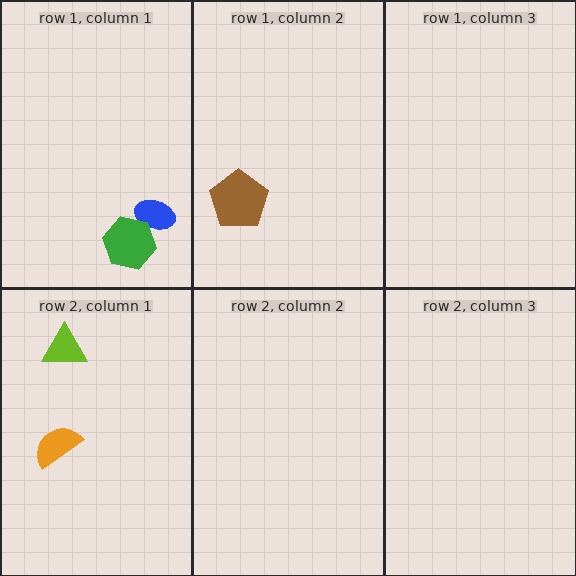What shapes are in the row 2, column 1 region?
The orange semicircle, the lime triangle.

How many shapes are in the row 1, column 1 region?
2.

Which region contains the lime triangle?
The row 2, column 1 region.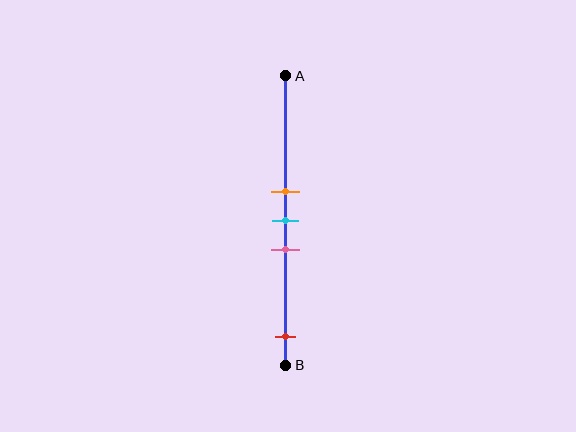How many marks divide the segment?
There are 4 marks dividing the segment.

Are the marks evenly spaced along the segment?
No, the marks are not evenly spaced.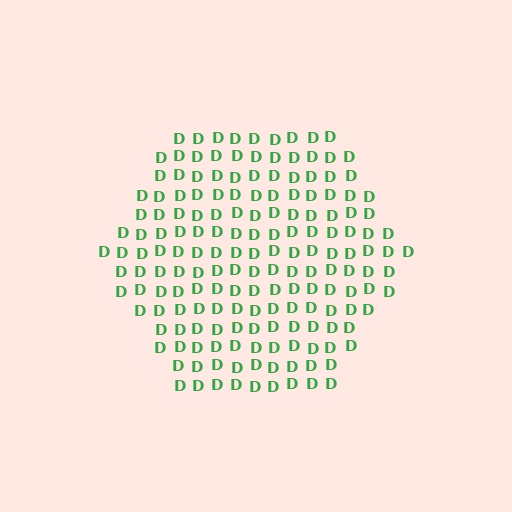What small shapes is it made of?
It is made of small letter D's.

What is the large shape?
The large shape is a hexagon.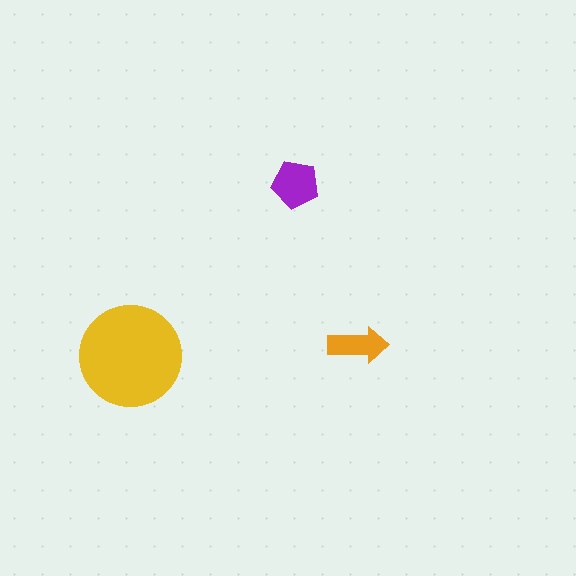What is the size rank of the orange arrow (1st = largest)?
3rd.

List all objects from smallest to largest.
The orange arrow, the purple pentagon, the yellow circle.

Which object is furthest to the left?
The yellow circle is leftmost.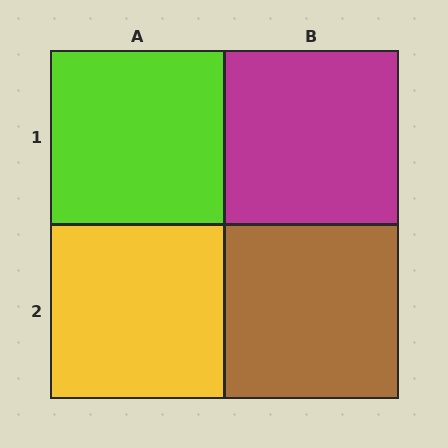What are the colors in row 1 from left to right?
Lime, magenta.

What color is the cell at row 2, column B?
Brown.